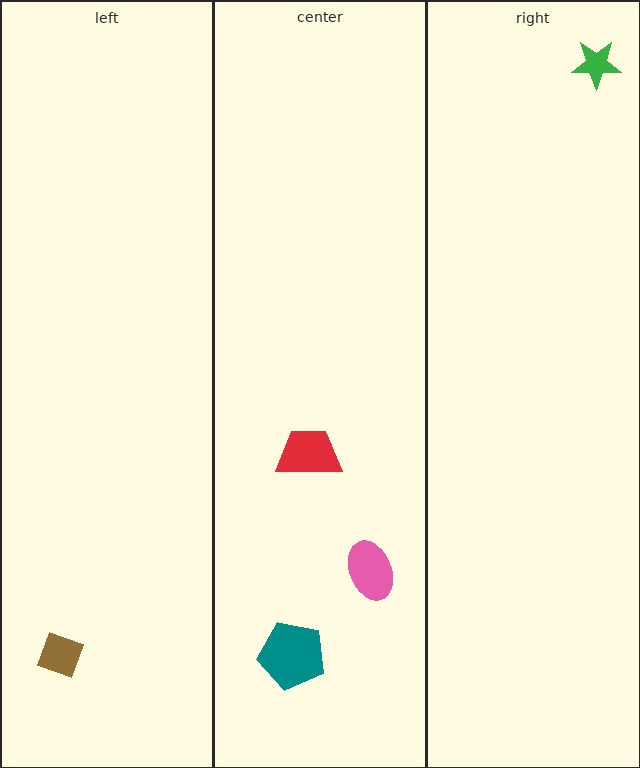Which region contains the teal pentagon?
The center region.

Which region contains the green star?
The right region.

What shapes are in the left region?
The brown diamond.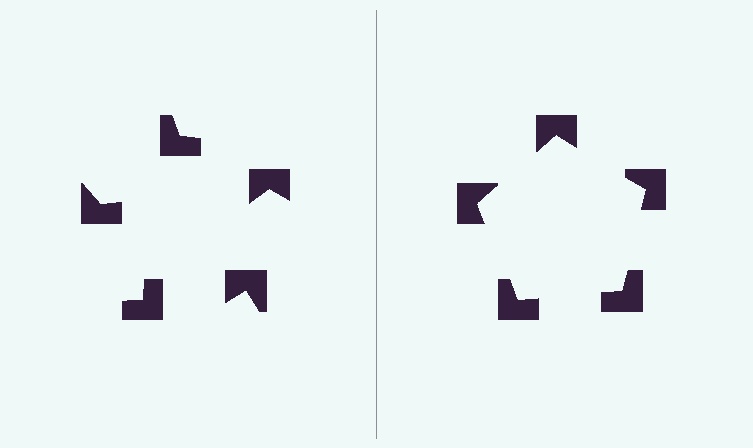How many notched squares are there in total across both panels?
10 — 5 on each side.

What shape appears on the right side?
An illusory pentagon.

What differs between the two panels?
The notched squares are positioned identically on both sides; only the wedge orientations differ. On the right they align to a pentagon; on the left they are misaligned.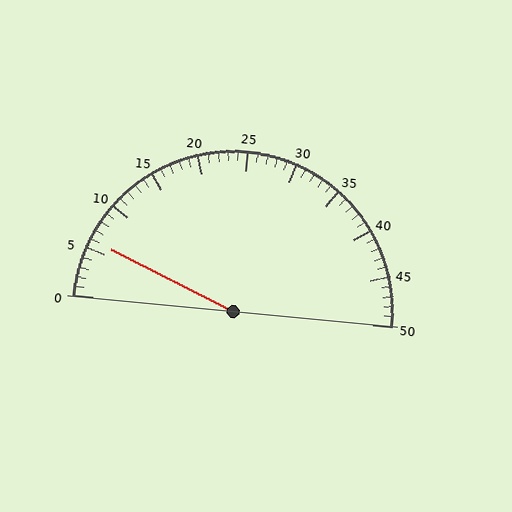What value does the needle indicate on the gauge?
The needle indicates approximately 6.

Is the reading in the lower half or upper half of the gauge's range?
The reading is in the lower half of the range (0 to 50).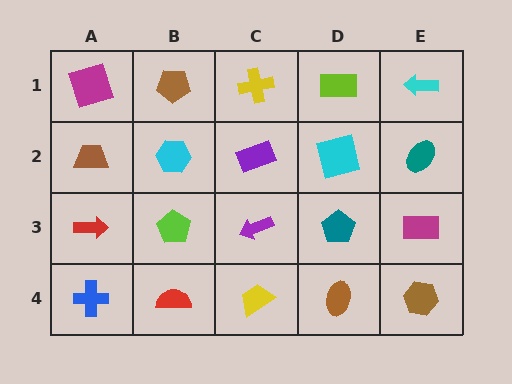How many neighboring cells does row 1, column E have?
2.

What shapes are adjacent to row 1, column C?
A purple rectangle (row 2, column C), a brown pentagon (row 1, column B), a lime rectangle (row 1, column D).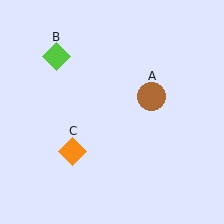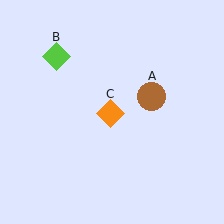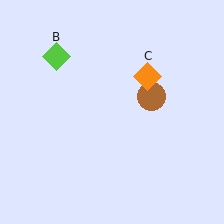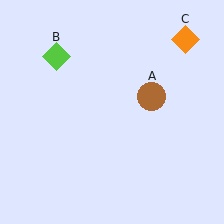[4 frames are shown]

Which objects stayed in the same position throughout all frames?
Brown circle (object A) and lime diamond (object B) remained stationary.